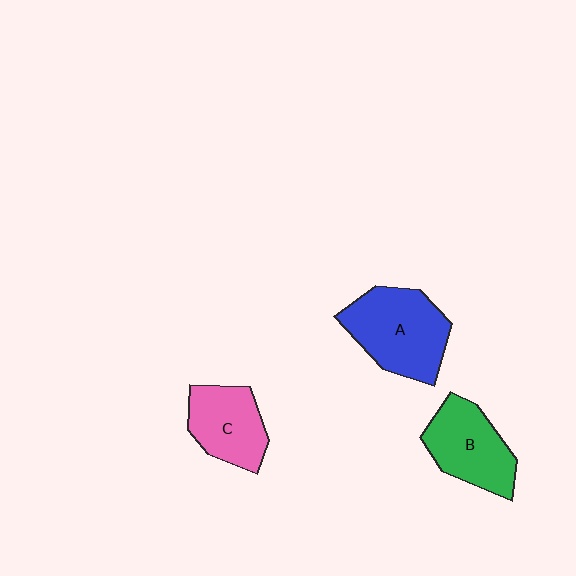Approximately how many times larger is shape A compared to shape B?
Approximately 1.2 times.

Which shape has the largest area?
Shape A (blue).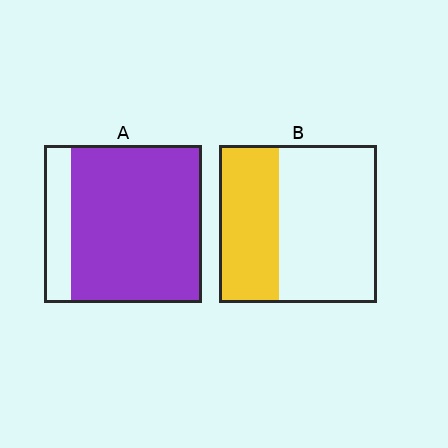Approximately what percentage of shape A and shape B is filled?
A is approximately 85% and B is approximately 40%.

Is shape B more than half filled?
No.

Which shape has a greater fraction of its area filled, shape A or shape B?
Shape A.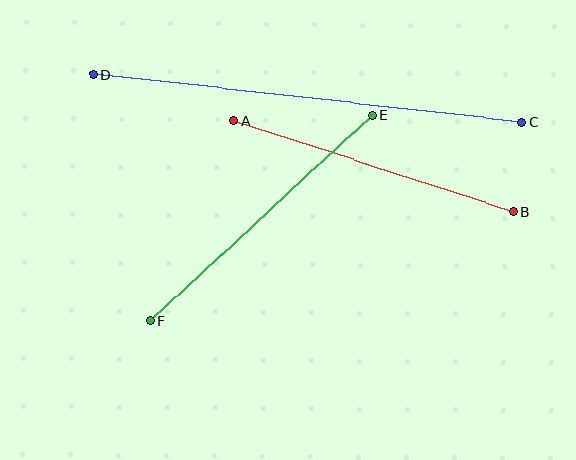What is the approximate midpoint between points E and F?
The midpoint is at approximately (261, 218) pixels.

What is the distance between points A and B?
The distance is approximately 294 pixels.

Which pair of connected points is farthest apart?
Points C and D are farthest apart.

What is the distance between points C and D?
The distance is approximately 431 pixels.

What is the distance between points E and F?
The distance is approximately 302 pixels.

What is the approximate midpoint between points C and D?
The midpoint is at approximately (307, 98) pixels.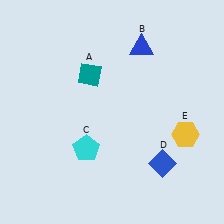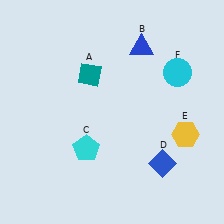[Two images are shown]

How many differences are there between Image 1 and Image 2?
There is 1 difference between the two images.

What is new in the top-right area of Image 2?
A cyan circle (F) was added in the top-right area of Image 2.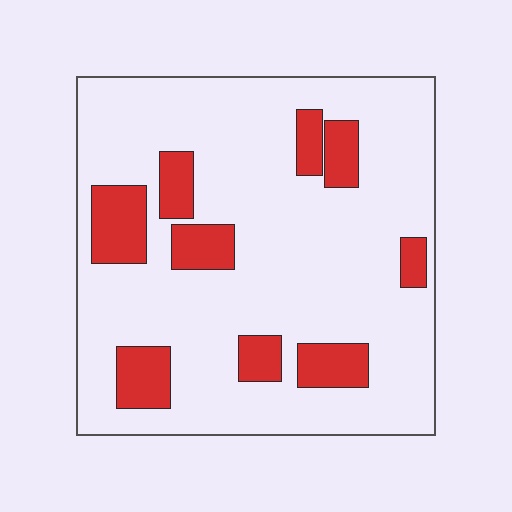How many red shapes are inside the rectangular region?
9.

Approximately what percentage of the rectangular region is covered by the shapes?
Approximately 20%.